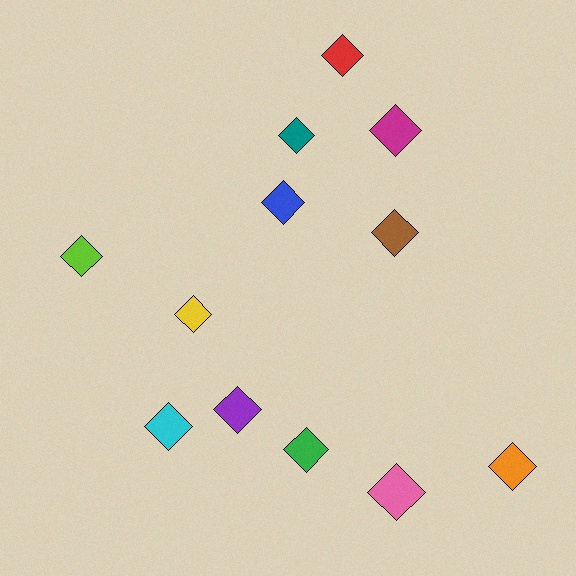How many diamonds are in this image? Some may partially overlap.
There are 12 diamonds.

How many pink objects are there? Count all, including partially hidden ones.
There is 1 pink object.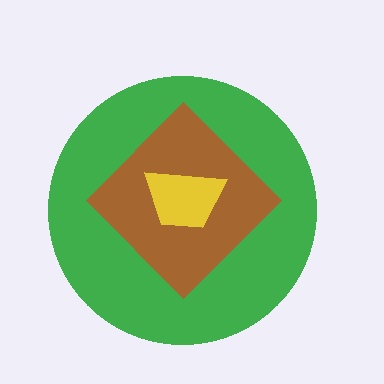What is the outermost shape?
The green circle.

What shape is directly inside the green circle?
The brown diamond.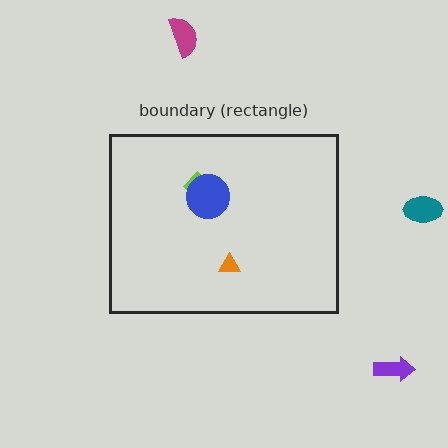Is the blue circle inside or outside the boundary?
Inside.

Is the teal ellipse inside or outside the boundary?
Outside.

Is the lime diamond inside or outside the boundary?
Inside.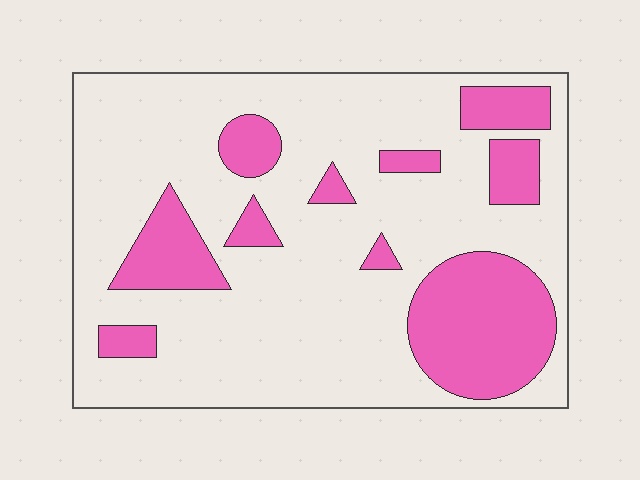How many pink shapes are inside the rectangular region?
10.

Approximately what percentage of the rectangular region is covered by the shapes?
Approximately 25%.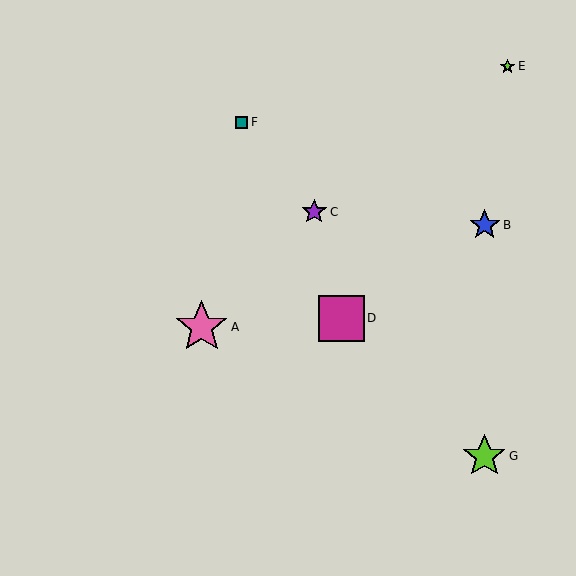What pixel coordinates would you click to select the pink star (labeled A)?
Click at (202, 327) to select the pink star A.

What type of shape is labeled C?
Shape C is a purple star.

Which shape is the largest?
The pink star (labeled A) is the largest.